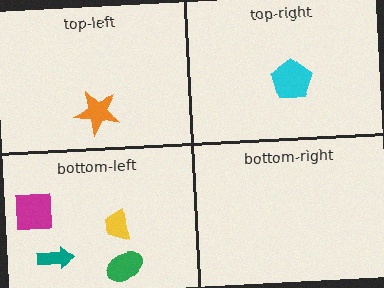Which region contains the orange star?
The top-left region.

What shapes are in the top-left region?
The orange star.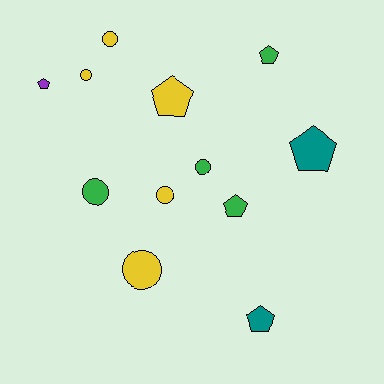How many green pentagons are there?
There are 2 green pentagons.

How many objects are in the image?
There are 12 objects.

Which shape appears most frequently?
Pentagon, with 6 objects.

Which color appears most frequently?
Yellow, with 5 objects.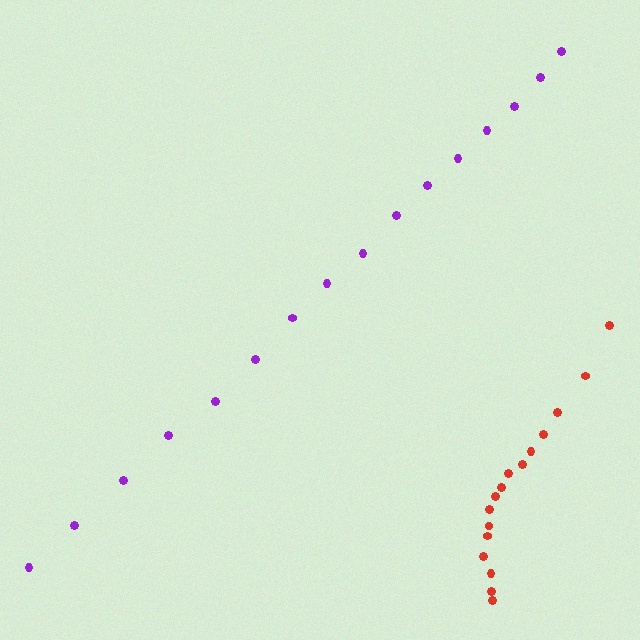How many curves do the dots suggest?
There are 2 distinct paths.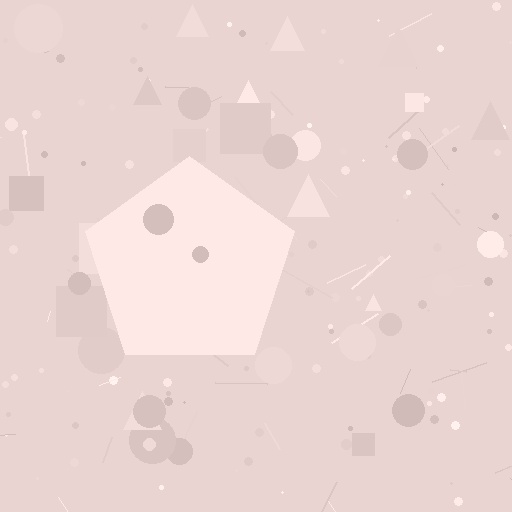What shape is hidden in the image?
A pentagon is hidden in the image.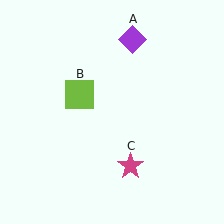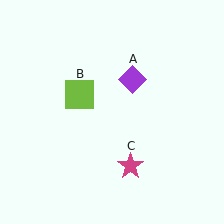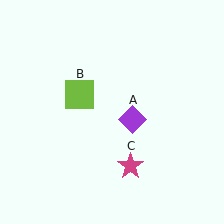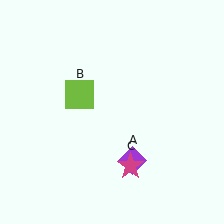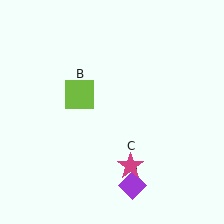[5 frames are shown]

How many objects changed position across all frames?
1 object changed position: purple diamond (object A).